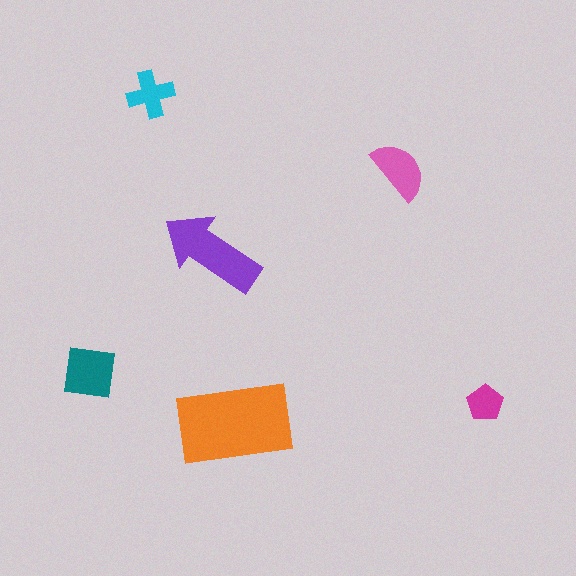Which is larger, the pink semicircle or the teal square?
The teal square.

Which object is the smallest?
The magenta pentagon.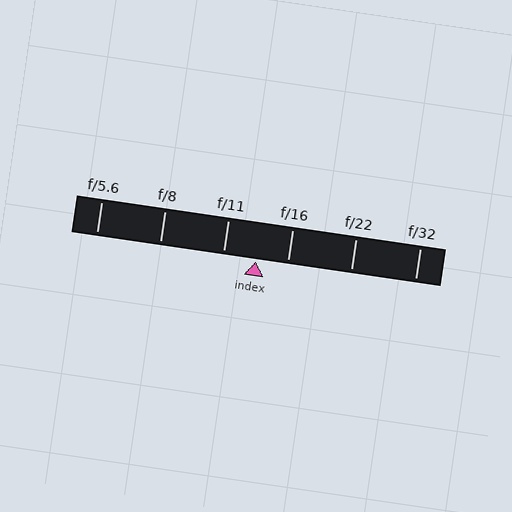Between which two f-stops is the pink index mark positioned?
The index mark is between f/11 and f/16.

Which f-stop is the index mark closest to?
The index mark is closest to f/16.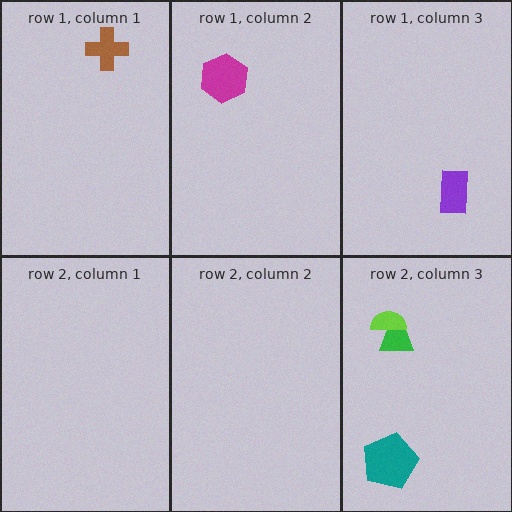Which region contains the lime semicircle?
The row 2, column 3 region.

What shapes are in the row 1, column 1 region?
The brown cross.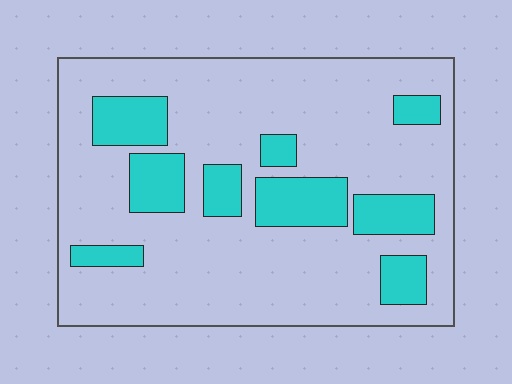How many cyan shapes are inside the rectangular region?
9.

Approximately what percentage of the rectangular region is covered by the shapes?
Approximately 20%.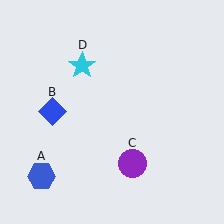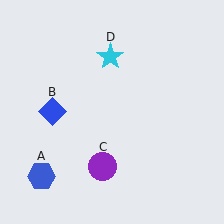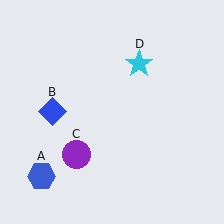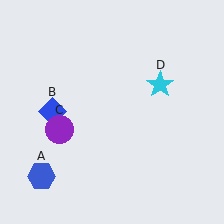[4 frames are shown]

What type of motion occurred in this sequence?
The purple circle (object C), cyan star (object D) rotated clockwise around the center of the scene.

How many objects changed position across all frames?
2 objects changed position: purple circle (object C), cyan star (object D).